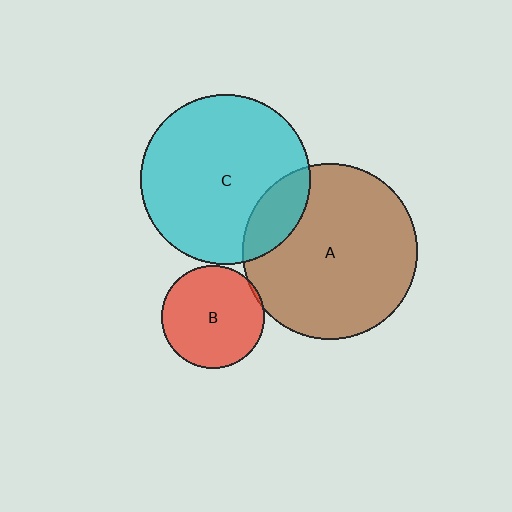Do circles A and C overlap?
Yes.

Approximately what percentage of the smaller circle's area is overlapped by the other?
Approximately 15%.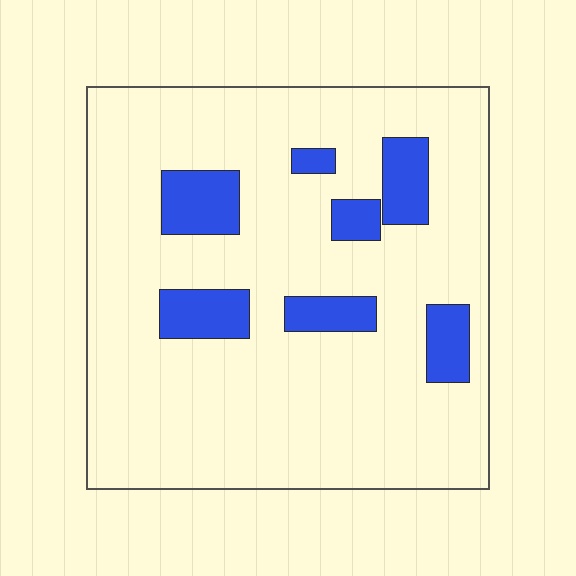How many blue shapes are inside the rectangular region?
7.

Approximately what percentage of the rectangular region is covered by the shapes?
Approximately 15%.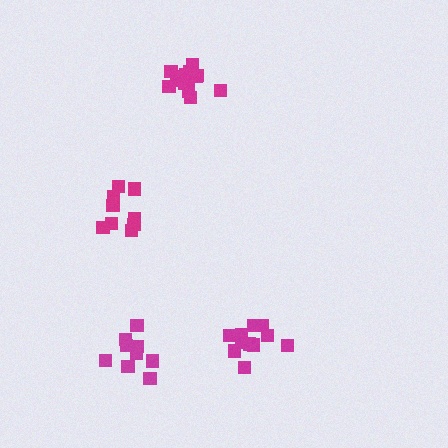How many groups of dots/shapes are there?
There are 4 groups.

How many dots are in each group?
Group 1: 9 dots, Group 2: 14 dots, Group 3: 11 dots, Group 4: 9 dots (43 total).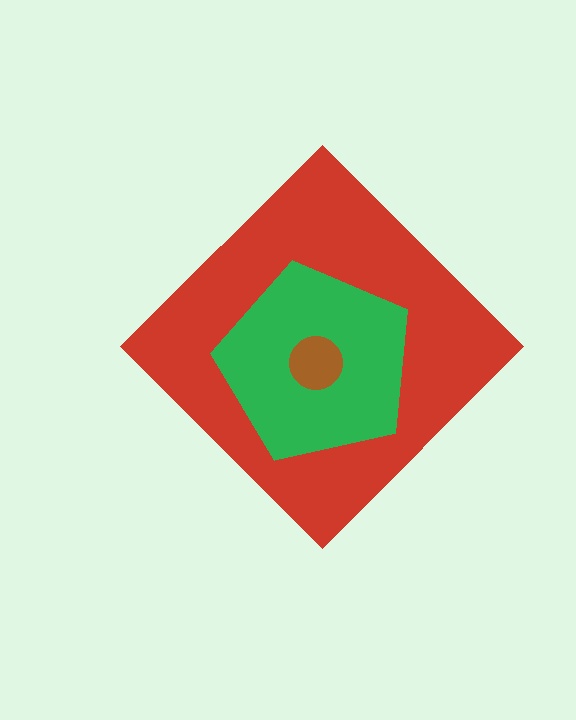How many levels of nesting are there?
3.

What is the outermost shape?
The red diamond.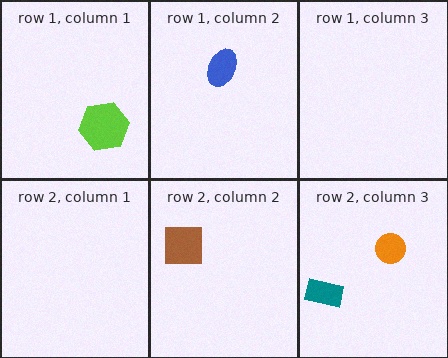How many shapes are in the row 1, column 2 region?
1.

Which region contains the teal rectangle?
The row 2, column 3 region.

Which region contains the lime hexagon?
The row 1, column 1 region.